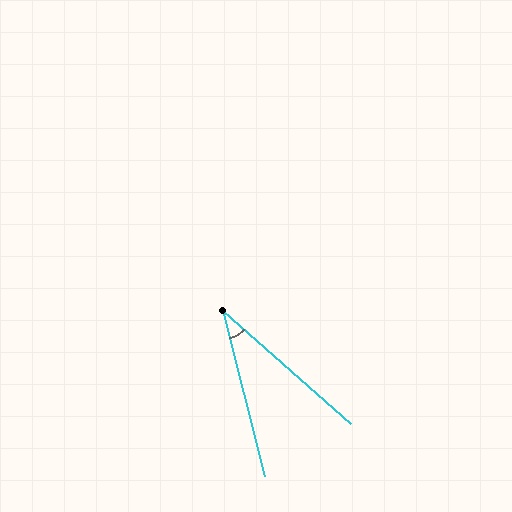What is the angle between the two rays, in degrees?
Approximately 34 degrees.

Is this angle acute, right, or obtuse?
It is acute.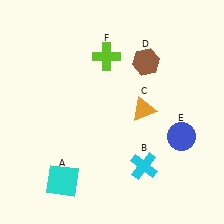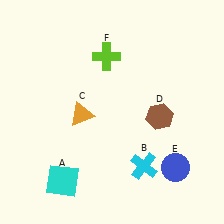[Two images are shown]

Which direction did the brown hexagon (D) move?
The brown hexagon (D) moved down.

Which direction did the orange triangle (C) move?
The orange triangle (C) moved left.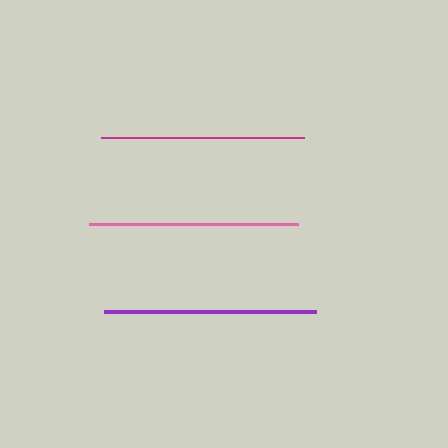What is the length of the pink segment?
The pink segment is approximately 209 pixels long.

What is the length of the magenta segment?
The magenta segment is approximately 203 pixels long.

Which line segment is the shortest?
The magenta line is the shortest at approximately 203 pixels.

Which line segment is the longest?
The purple line is the longest at approximately 211 pixels.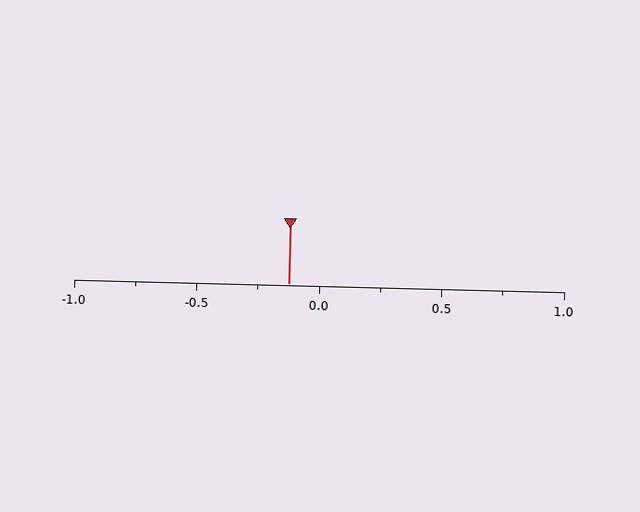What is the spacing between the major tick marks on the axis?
The major ticks are spaced 0.5 apart.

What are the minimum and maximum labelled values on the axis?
The axis runs from -1.0 to 1.0.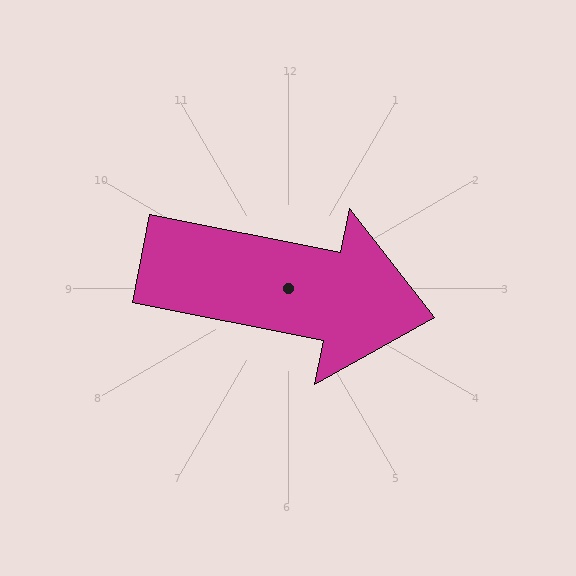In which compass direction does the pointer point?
East.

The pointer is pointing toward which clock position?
Roughly 3 o'clock.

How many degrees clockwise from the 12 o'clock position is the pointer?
Approximately 101 degrees.